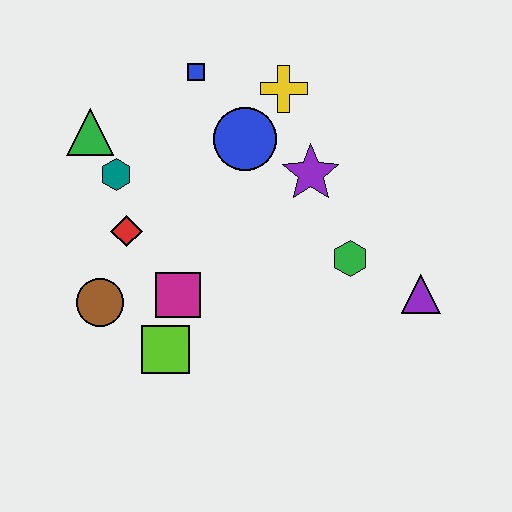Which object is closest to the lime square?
The magenta square is closest to the lime square.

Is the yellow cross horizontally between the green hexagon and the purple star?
No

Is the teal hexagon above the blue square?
No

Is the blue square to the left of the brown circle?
No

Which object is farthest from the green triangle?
The purple triangle is farthest from the green triangle.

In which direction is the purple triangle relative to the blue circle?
The purple triangle is to the right of the blue circle.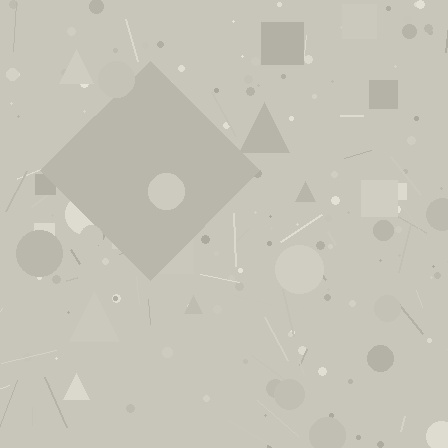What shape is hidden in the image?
A diamond is hidden in the image.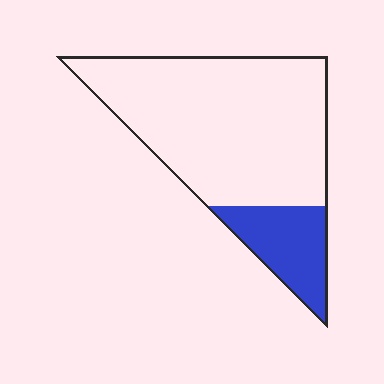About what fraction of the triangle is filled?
About one fifth (1/5).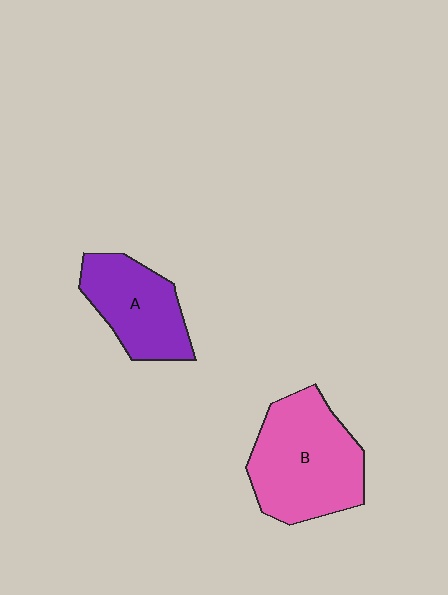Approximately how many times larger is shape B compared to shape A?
Approximately 1.5 times.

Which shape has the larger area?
Shape B (pink).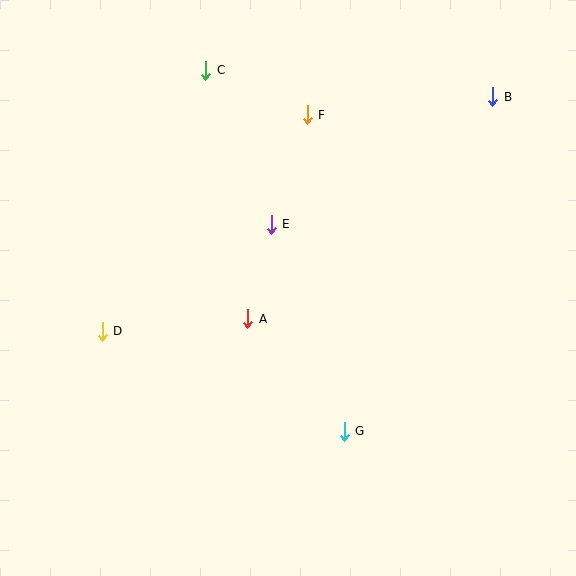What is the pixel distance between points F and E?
The distance between F and E is 115 pixels.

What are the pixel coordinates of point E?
Point E is at (271, 224).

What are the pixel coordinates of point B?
Point B is at (493, 97).